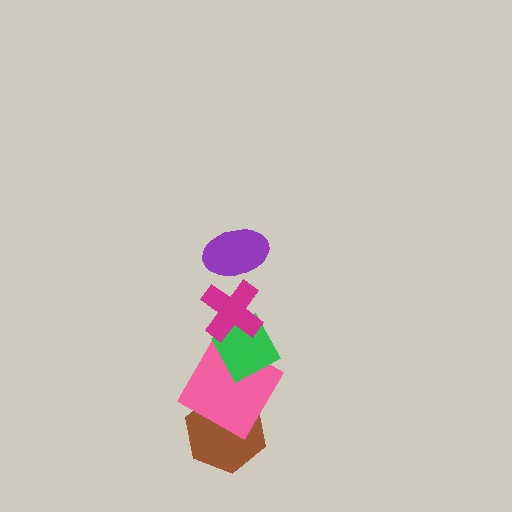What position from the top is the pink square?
The pink square is 4th from the top.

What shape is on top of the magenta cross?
The purple ellipse is on top of the magenta cross.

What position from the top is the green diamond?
The green diamond is 3rd from the top.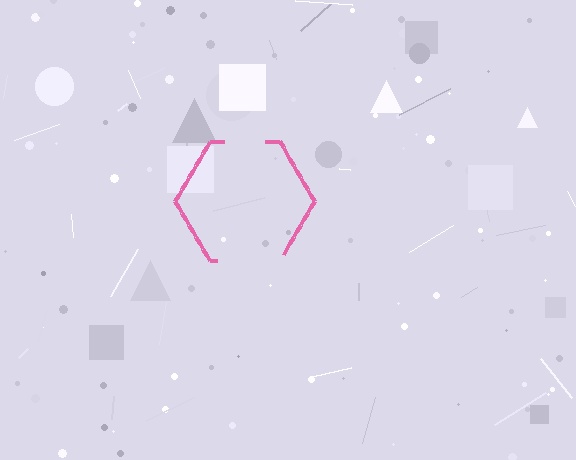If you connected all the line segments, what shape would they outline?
They would outline a hexagon.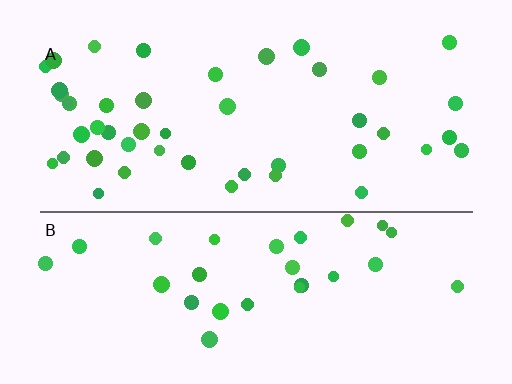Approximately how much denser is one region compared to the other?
Approximately 1.5× — region A over region B.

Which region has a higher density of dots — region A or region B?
A (the top).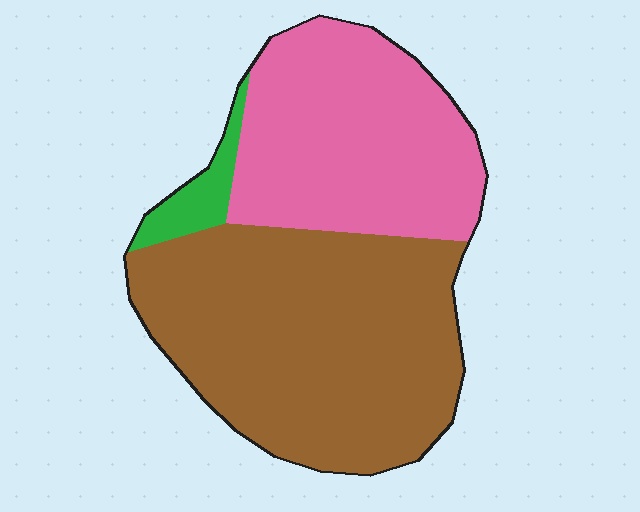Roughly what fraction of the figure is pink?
Pink covers 38% of the figure.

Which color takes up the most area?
Brown, at roughly 55%.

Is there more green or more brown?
Brown.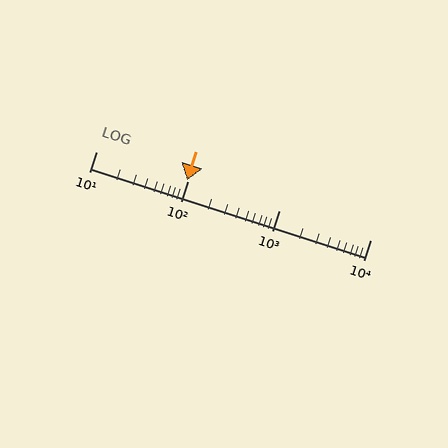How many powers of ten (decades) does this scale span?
The scale spans 3 decades, from 10 to 10000.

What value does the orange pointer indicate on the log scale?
The pointer indicates approximately 99.